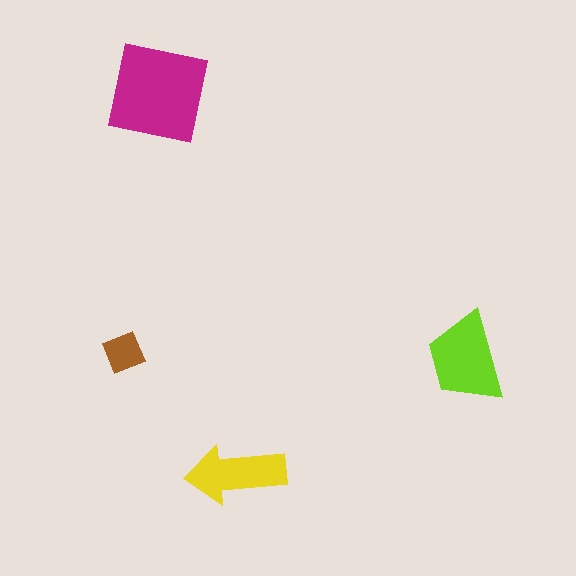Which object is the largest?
The magenta square.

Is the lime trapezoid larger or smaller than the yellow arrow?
Larger.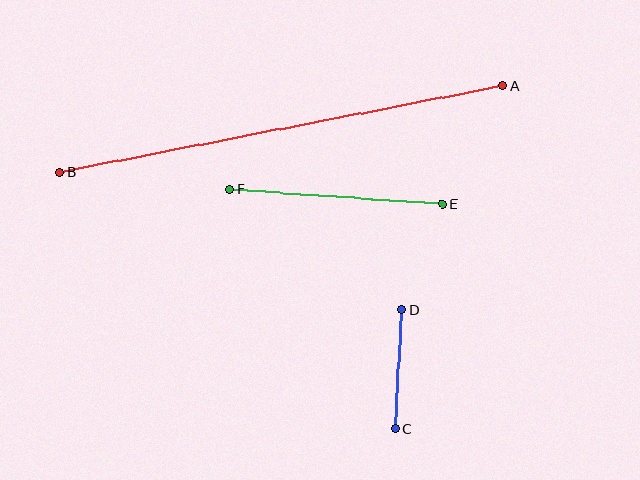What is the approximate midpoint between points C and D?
The midpoint is at approximately (398, 369) pixels.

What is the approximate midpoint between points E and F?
The midpoint is at approximately (336, 196) pixels.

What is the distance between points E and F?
The distance is approximately 214 pixels.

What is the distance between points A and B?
The distance is approximately 451 pixels.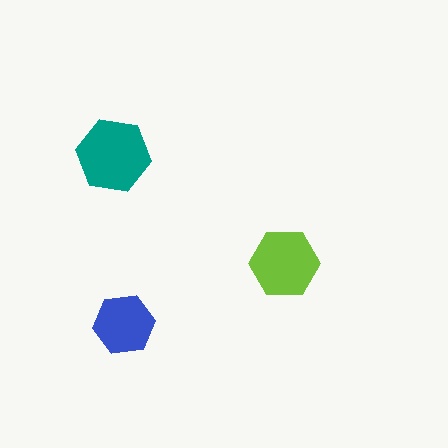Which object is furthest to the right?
The lime hexagon is rightmost.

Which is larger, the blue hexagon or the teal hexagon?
The teal one.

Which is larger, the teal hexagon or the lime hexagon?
The teal one.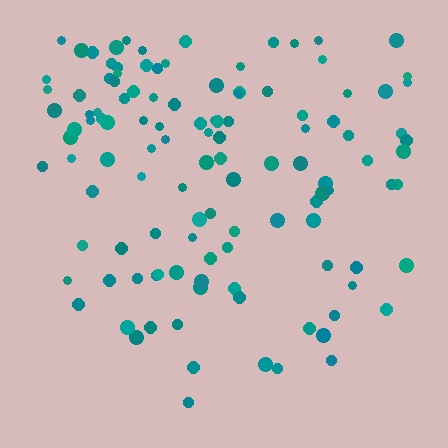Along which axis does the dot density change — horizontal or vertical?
Vertical.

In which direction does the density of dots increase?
From bottom to top, with the top side densest.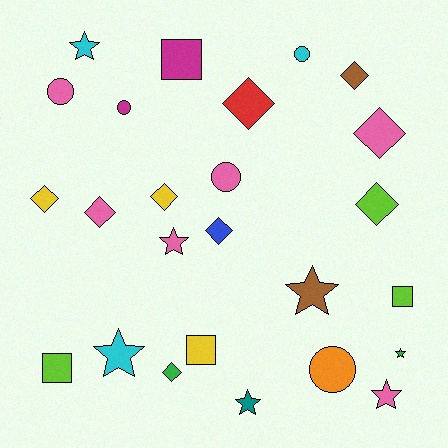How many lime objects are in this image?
There are 3 lime objects.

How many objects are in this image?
There are 25 objects.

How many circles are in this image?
There are 5 circles.